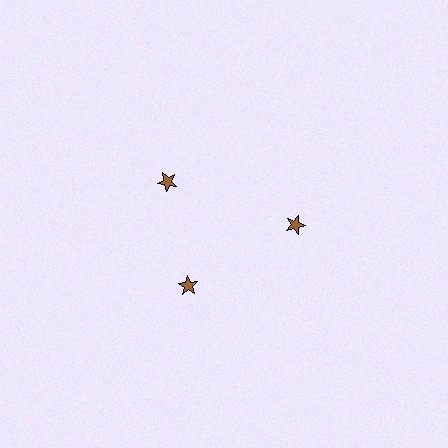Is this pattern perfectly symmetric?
No. The 3 brown stars are arranged in a ring, but one element near the 11 o'clock position is rotated out of alignment along the ring, breaking the 3-fold rotational symmetry.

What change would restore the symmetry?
The symmetry would be restored by rotating it back into even spacing with its neighbors so that all 3 stars sit at equal angles and equal distance from the center.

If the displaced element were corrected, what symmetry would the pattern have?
It would have 3-fold rotational symmetry — the pattern would map onto itself every 120 degrees.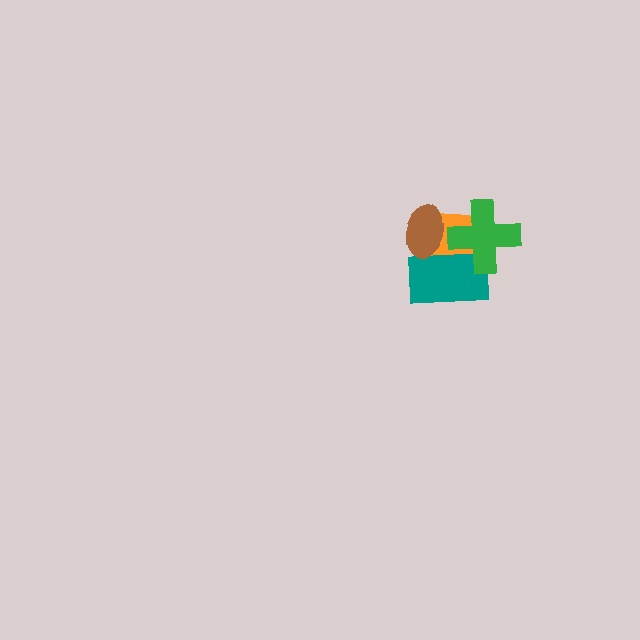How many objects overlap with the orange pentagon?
3 objects overlap with the orange pentagon.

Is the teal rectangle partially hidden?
Yes, it is partially covered by another shape.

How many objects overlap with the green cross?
2 objects overlap with the green cross.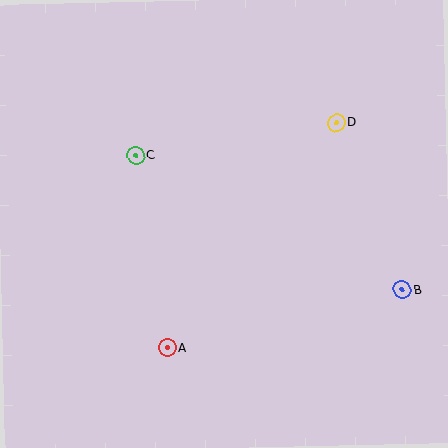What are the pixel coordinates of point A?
Point A is at (167, 348).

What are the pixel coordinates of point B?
Point B is at (402, 290).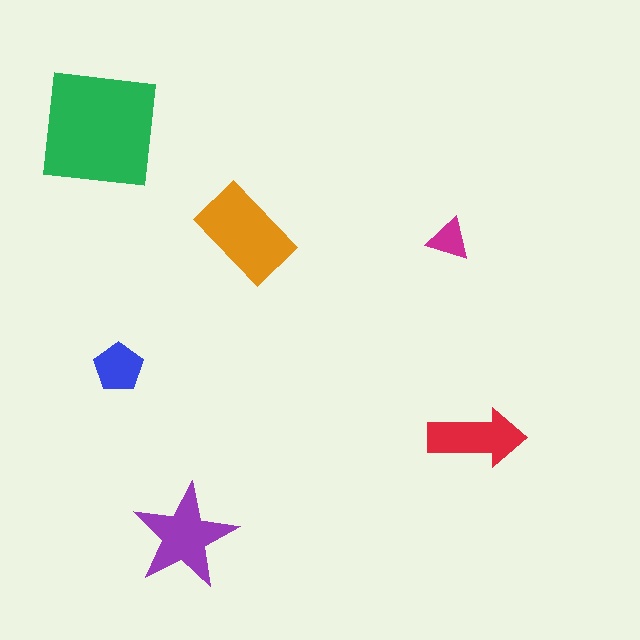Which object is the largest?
The green square.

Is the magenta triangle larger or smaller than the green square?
Smaller.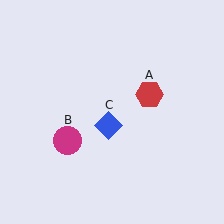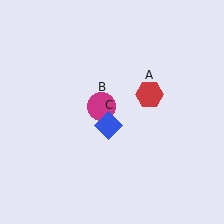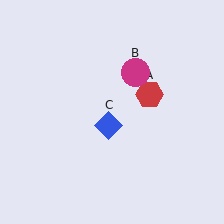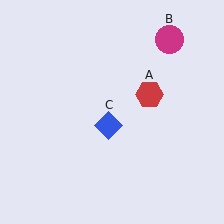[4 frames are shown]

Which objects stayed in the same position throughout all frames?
Red hexagon (object A) and blue diamond (object C) remained stationary.